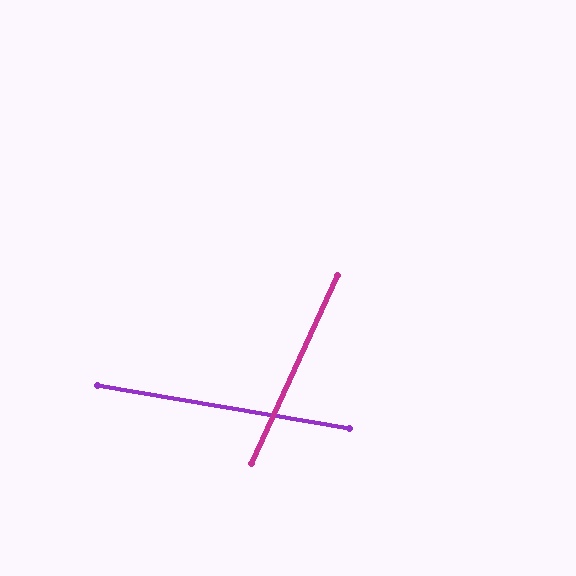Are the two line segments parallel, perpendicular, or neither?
Neither parallel nor perpendicular — they differ by about 75°.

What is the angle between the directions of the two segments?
Approximately 75 degrees.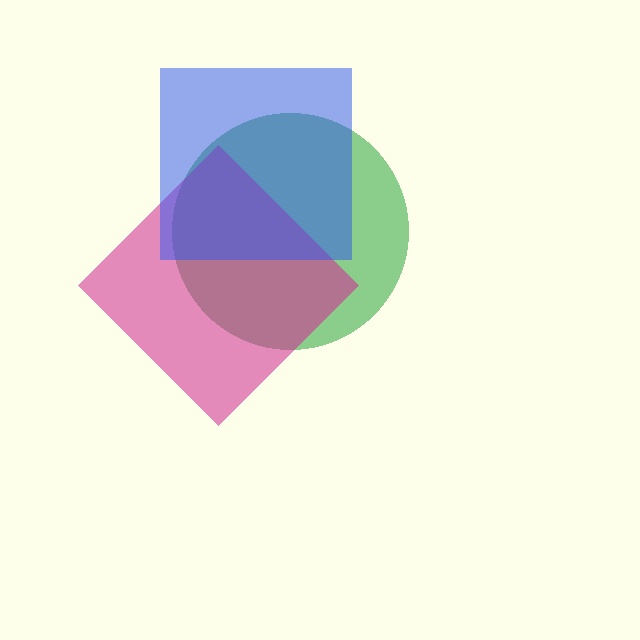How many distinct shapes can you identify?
There are 3 distinct shapes: a green circle, a magenta diamond, a blue square.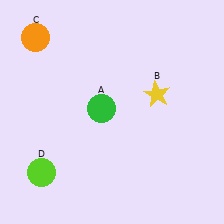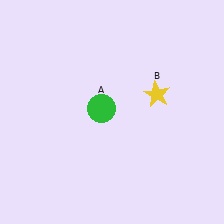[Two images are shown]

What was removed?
The lime circle (D), the orange circle (C) were removed in Image 2.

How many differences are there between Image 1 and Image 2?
There are 2 differences between the two images.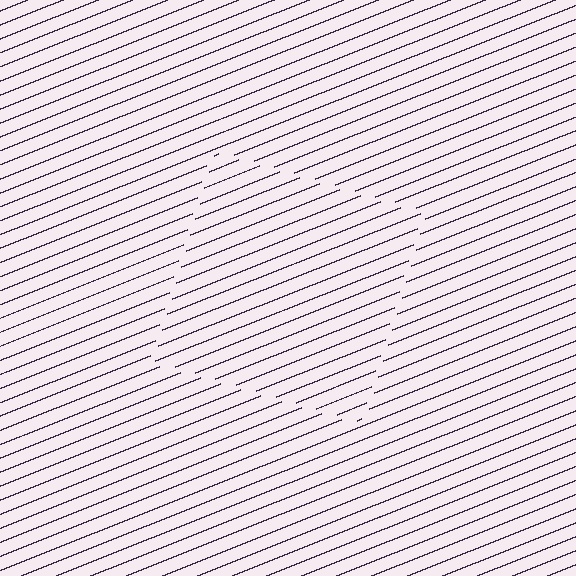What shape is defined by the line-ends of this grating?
An illusory square. The interior of the shape contains the same grating, shifted by half a period — the contour is defined by the phase discontinuity where line-ends from the inner and outer gratings abut.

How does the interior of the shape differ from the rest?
The interior of the shape contains the same grating, shifted by half a period — the contour is defined by the phase discontinuity where line-ends from the inner and outer gratings abut.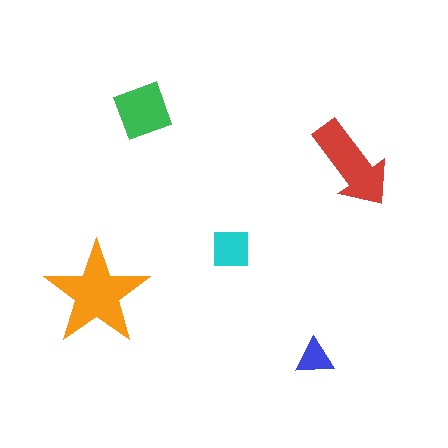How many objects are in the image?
There are 5 objects in the image.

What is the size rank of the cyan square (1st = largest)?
4th.